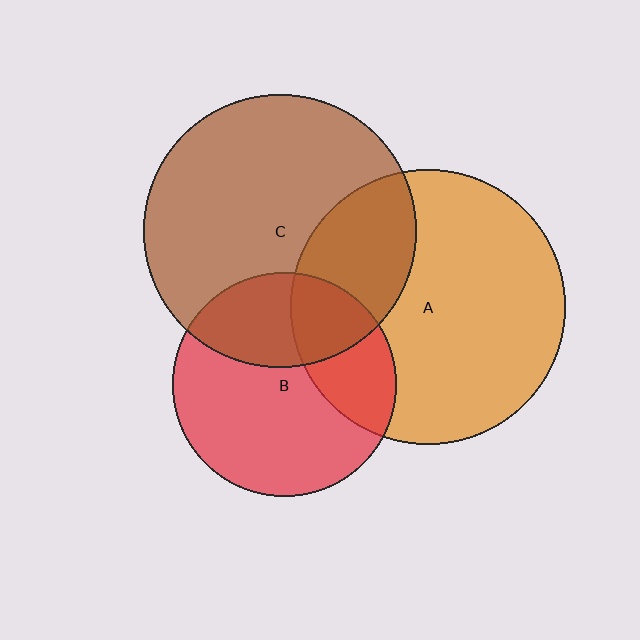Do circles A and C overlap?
Yes.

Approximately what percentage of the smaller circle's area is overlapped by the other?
Approximately 30%.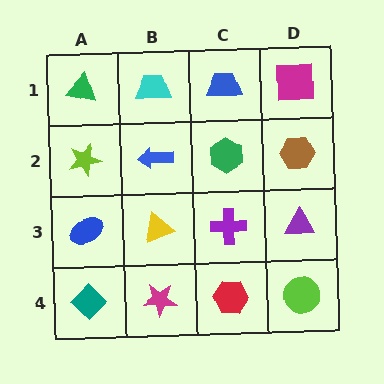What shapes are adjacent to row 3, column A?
A lime star (row 2, column A), a teal diamond (row 4, column A), a yellow triangle (row 3, column B).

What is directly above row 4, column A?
A blue ellipse.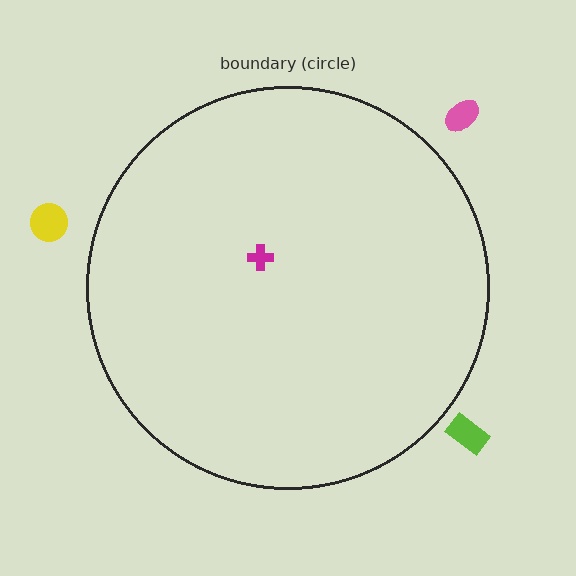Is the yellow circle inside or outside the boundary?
Outside.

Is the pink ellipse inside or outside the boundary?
Outside.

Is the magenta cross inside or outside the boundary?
Inside.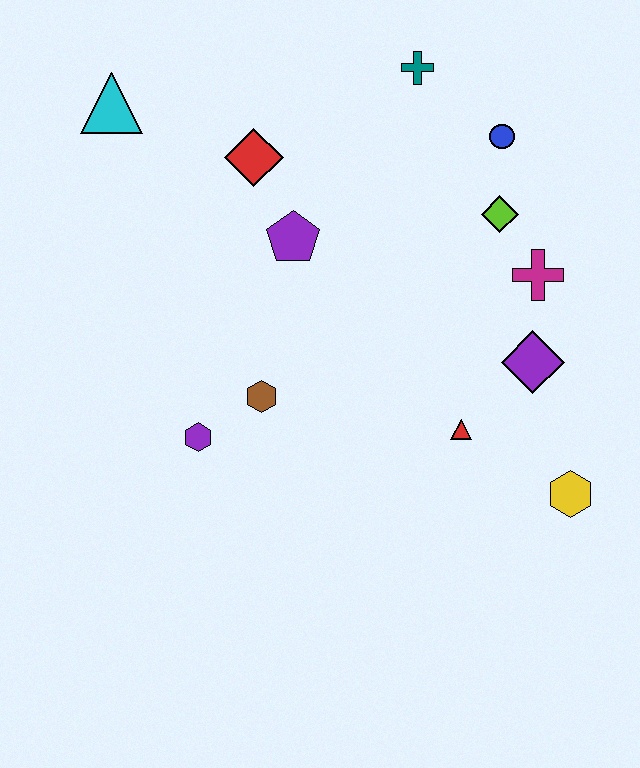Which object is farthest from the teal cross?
The yellow hexagon is farthest from the teal cross.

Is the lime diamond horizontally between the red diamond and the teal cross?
No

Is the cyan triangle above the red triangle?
Yes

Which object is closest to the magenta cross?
The lime diamond is closest to the magenta cross.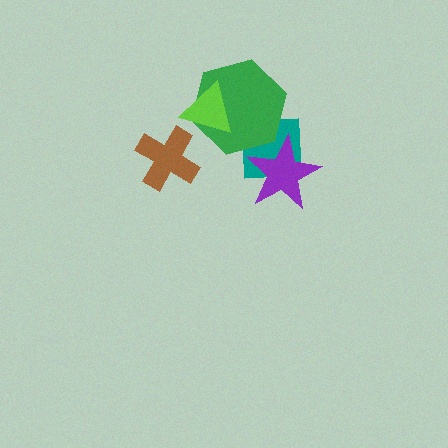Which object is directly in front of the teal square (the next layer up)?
The green hexagon is directly in front of the teal square.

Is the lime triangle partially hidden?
No, no other shape covers it.